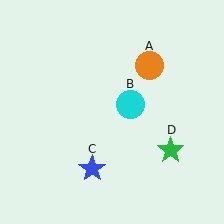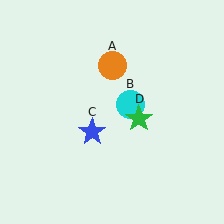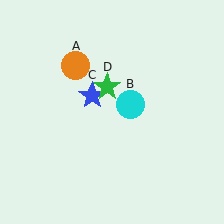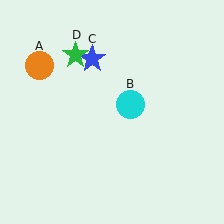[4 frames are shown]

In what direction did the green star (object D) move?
The green star (object D) moved up and to the left.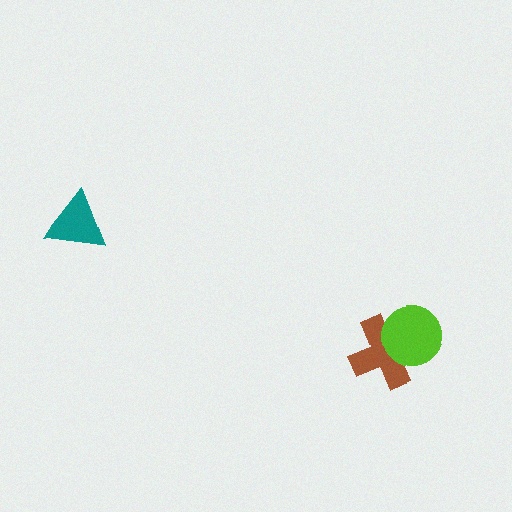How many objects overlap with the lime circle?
1 object overlaps with the lime circle.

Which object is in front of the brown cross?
The lime circle is in front of the brown cross.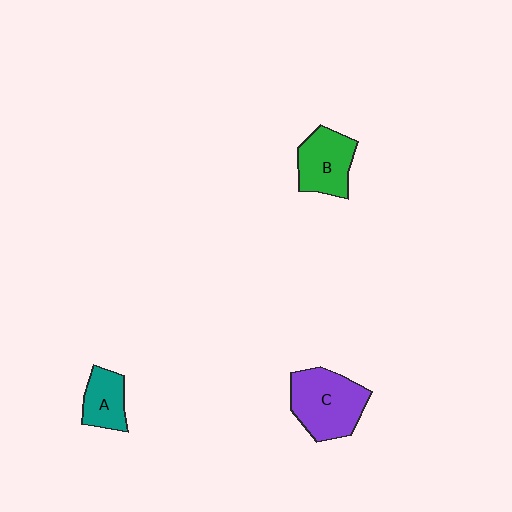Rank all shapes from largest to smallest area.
From largest to smallest: C (purple), B (green), A (teal).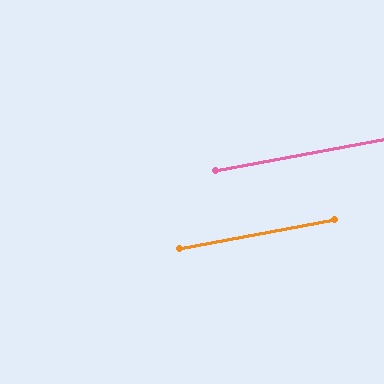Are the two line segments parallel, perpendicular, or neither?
Parallel — their directions differ by only 0.1°.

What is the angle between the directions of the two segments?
Approximately 0 degrees.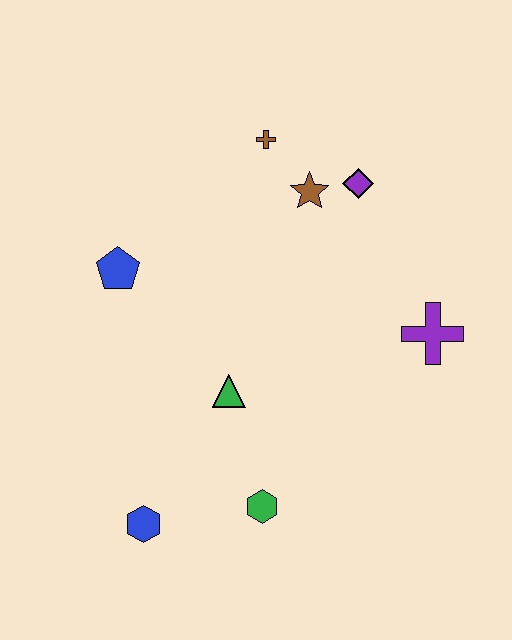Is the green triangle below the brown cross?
Yes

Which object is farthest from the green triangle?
The brown cross is farthest from the green triangle.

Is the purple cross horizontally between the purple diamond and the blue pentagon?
No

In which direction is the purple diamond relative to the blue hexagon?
The purple diamond is above the blue hexagon.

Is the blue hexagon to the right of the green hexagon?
No